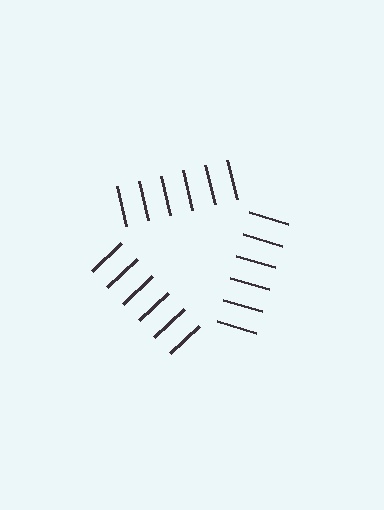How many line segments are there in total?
18 — 6 along each of the 3 edges.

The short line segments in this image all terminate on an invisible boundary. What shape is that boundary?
An illusory triangle — the line segments terminate on its edges but no continuous stroke is drawn.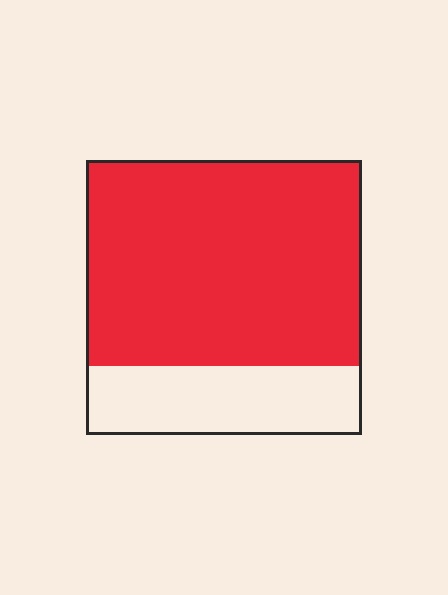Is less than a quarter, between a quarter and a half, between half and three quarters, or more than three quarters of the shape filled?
Between half and three quarters.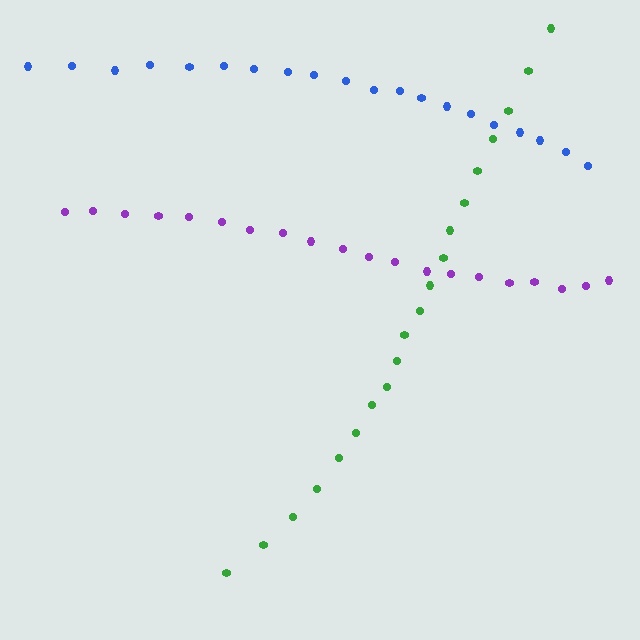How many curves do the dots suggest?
There are 3 distinct paths.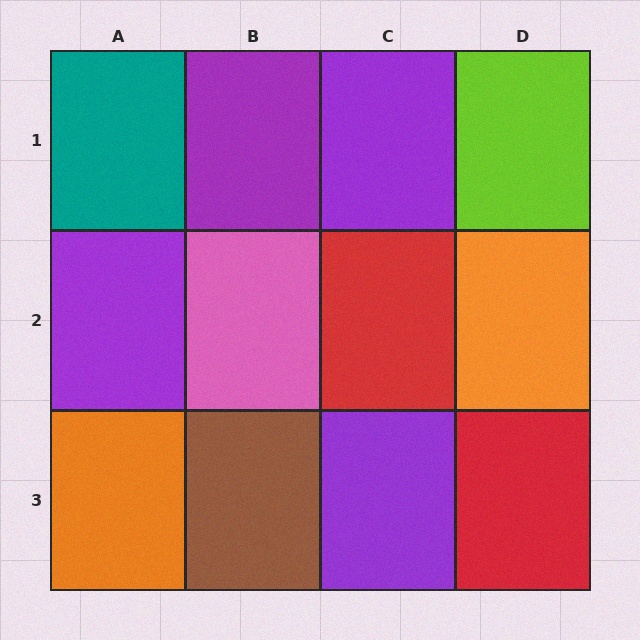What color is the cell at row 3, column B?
Brown.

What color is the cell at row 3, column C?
Purple.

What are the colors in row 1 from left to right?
Teal, purple, purple, lime.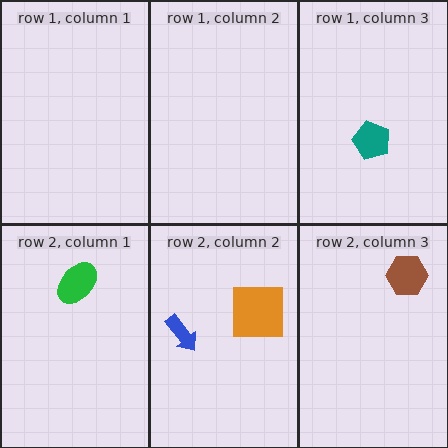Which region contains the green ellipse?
The row 2, column 1 region.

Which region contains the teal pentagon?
The row 1, column 3 region.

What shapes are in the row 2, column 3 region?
The brown hexagon.